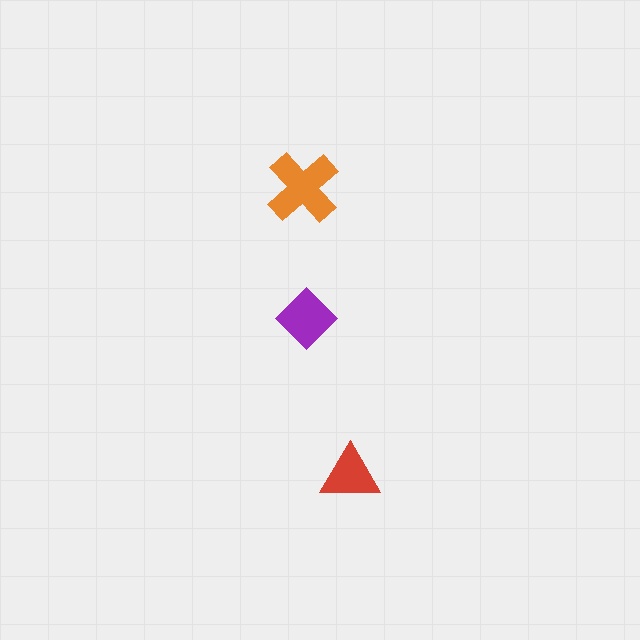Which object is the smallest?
The red triangle.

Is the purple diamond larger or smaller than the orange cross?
Smaller.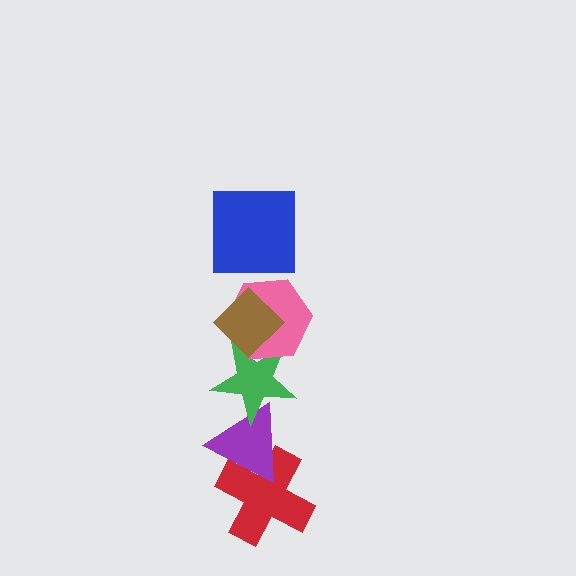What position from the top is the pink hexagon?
The pink hexagon is 3rd from the top.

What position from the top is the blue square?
The blue square is 1st from the top.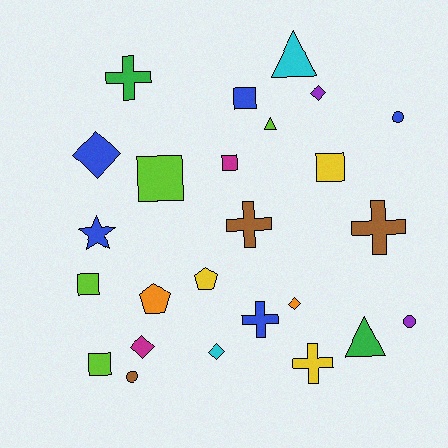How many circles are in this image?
There are 3 circles.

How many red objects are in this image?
There are no red objects.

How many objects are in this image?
There are 25 objects.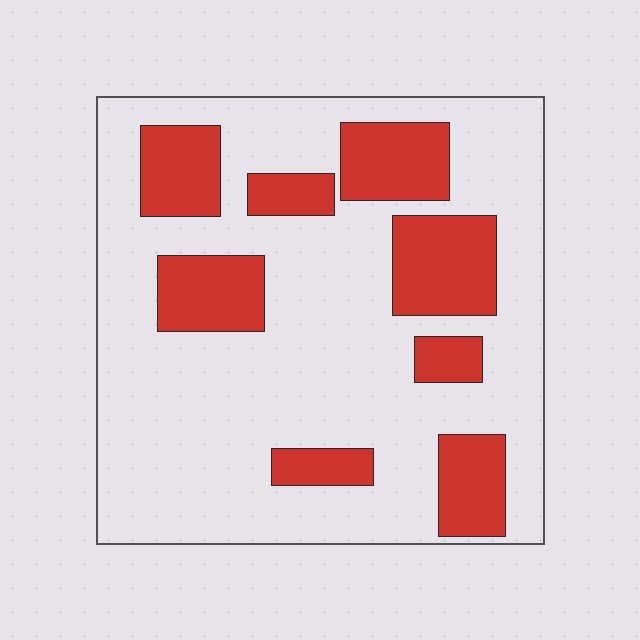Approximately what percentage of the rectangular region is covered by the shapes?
Approximately 25%.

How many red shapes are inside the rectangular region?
8.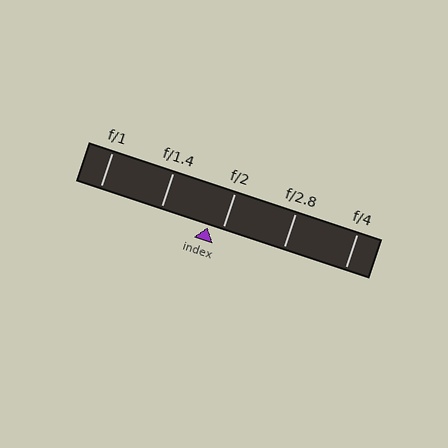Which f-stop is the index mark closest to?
The index mark is closest to f/2.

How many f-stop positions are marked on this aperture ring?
There are 5 f-stop positions marked.